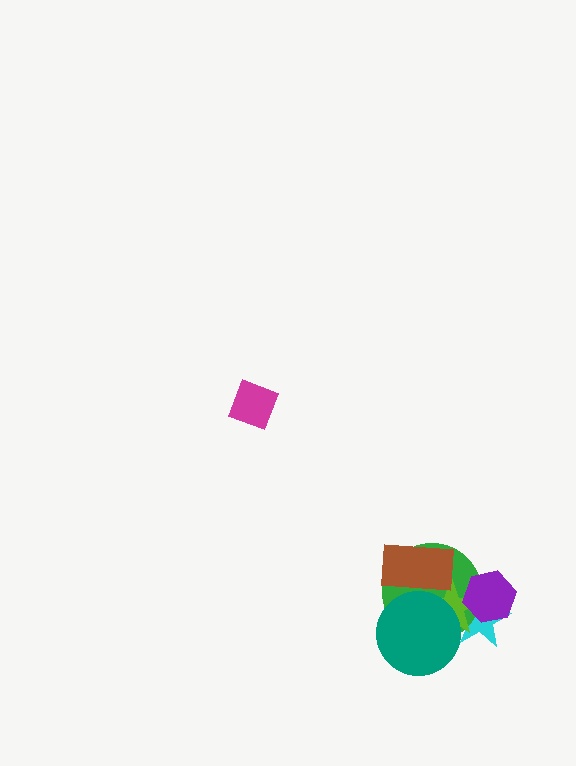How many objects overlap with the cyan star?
4 objects overlap with the cyan star.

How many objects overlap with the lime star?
5 objects overlap with the lime star.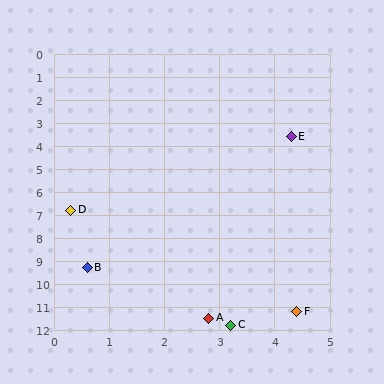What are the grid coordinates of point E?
Point E is at approximately (4.3, 3.6).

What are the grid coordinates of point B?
Point B is at approximately (0.6, 9.3).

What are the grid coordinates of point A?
Point A is at approximately (2.8, 11.5).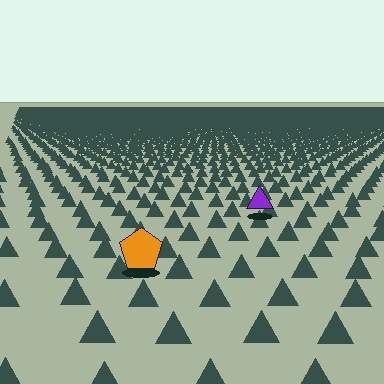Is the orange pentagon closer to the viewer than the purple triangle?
Yes. The orange pentagon is closer — you can tell from the texture gradient: the ground texture is coarser near it.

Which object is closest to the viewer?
The orange pentagon is closest. The texture marks near it are larger and more spread out.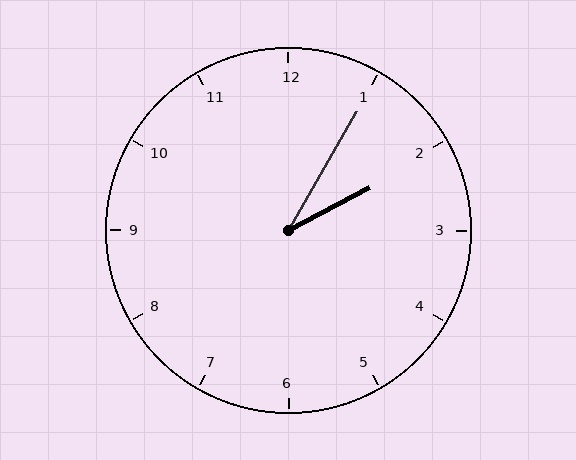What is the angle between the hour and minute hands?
Approximately 32 degrees.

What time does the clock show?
2:05.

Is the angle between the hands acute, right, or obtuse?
It is acute.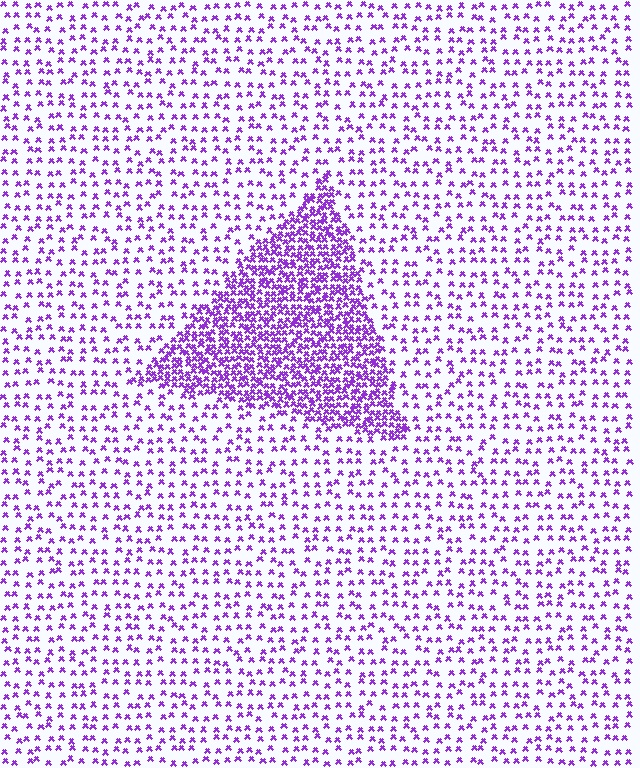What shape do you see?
I see a triangle.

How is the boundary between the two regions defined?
The boundary is defined by a change in element density (approximately 2.8x ratio). All elements are the same color, size, and shape.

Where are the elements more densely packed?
The elements are more densely packed inside the triangle boundary.